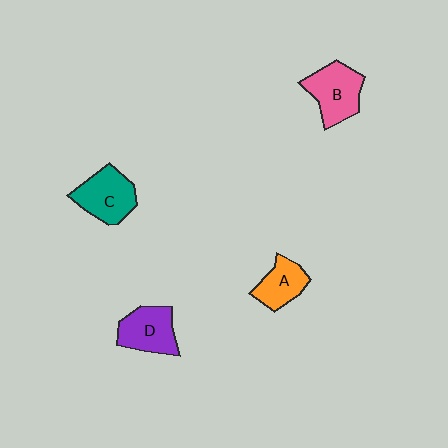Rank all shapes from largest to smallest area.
From largest to smallest: B (pink), C (teal), D (purple), A (orange).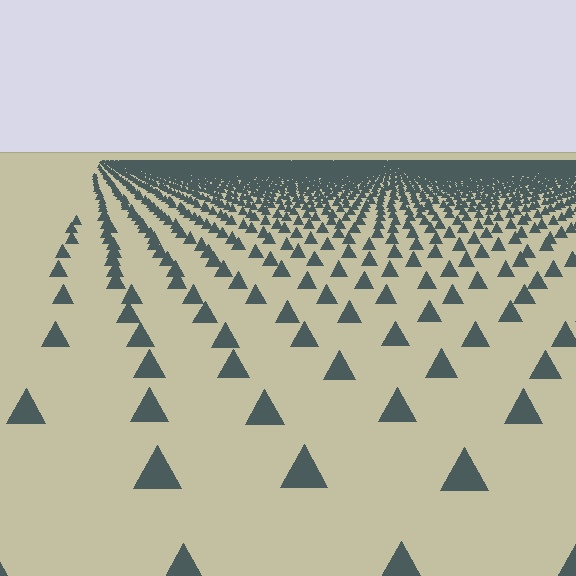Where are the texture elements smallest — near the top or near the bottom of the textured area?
Near the top.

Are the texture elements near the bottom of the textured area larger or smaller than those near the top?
Larger. Near the bottom, elements are closer to the viewer and appear at a bigger on-screen size.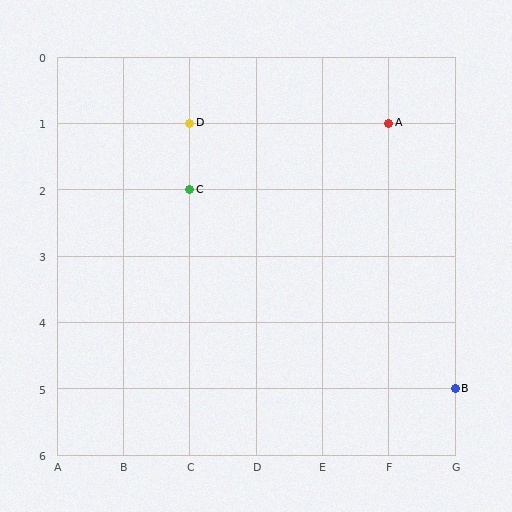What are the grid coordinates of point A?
Point A is at grid coordinates (F, 1).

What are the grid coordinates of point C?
Point C is at grid coordinates (C, 2).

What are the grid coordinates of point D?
Point D is at grid coordinates (C, 1).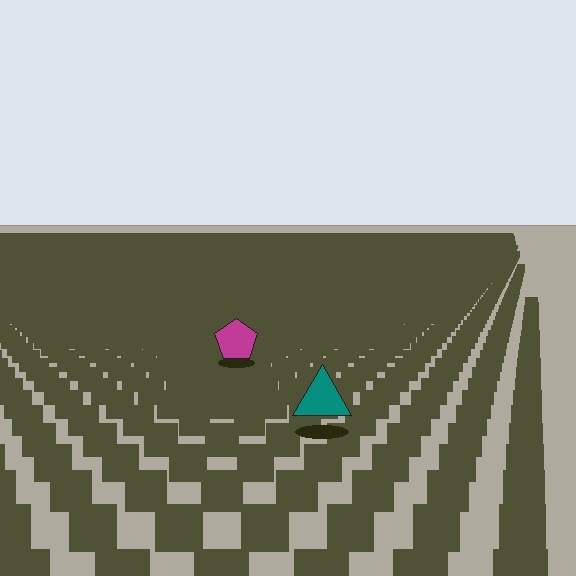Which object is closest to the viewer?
The teal triangle is closest. The texture marks near it are larger and more spread out.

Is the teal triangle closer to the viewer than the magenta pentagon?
Yes. The teal triangle is closer — you can tell from the texture gradient: the ground texture is coarser near it.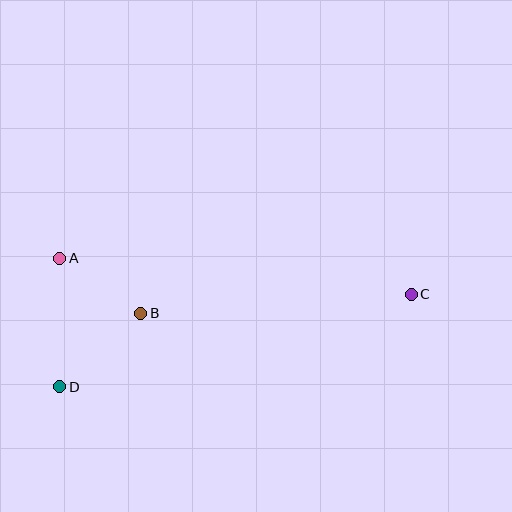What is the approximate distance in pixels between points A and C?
The distance between A and C is approximately 353 pixels.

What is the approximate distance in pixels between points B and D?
The distance between B and D is approximately 109 pixels.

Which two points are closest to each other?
Points A and B are closest to each other.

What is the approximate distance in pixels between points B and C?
The distance between B and C is approximately 271 pixels.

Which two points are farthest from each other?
Points C and D are farthest from each other.